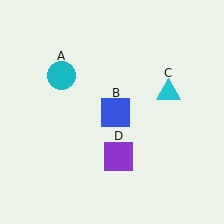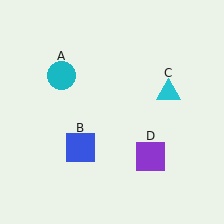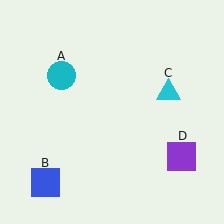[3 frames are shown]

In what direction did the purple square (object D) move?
The purple square (object D) moved right.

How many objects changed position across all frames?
2 objects changed position: blue square (object B), purple square (object D).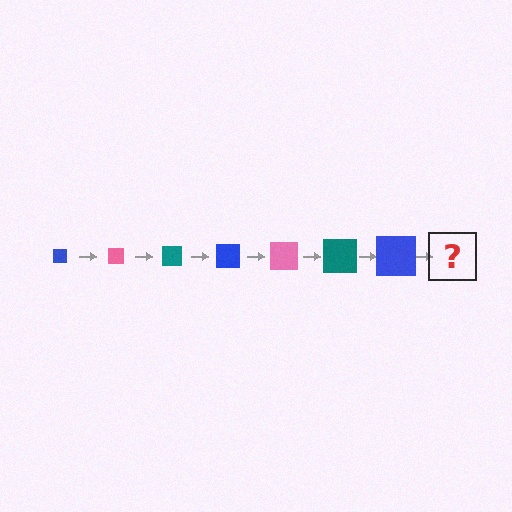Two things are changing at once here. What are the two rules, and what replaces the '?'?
The two rules are that the square grows larger each step and the color cycles through blue, pink, and teal. The '?' should be a pink square, larger than the previous one.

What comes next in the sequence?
The next element should be a pink square, larger than the previous one.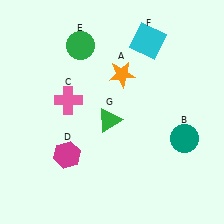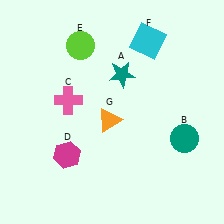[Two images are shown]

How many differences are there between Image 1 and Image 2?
There are 3 differences between the two images.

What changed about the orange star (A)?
In Image 1, A is orange. In Image 2, it changed to teal.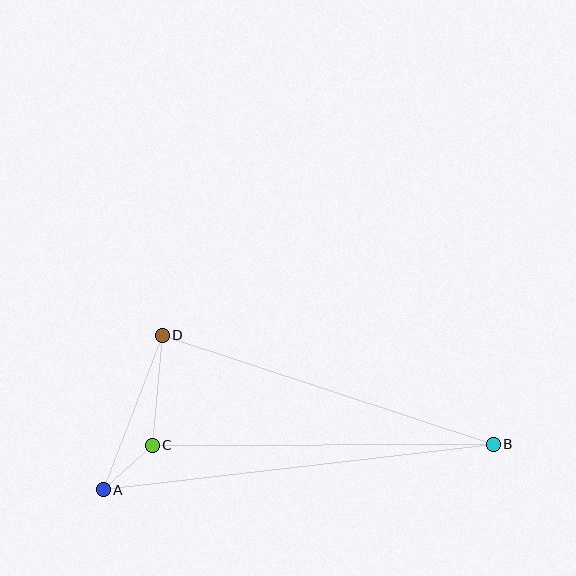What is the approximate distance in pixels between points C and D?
The distance between C and D is approximately 110 pixels.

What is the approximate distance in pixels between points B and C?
The distance between B and C is approximately 341 pixels.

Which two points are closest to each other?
Points A and C are closest to each other.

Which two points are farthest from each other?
Points A and B are farthest from each other.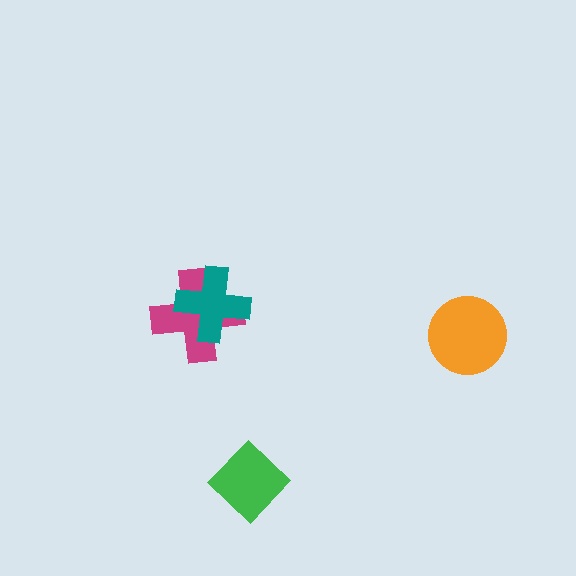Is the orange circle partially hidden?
No, no other shape covers it.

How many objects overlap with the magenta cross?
1 object overlaps with the magenta cross.